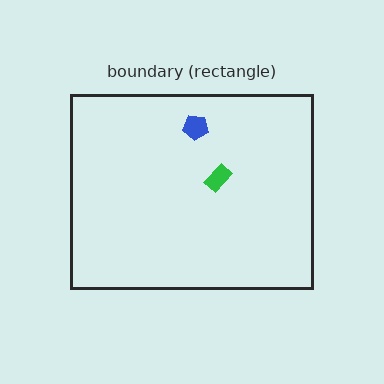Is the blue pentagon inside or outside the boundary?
Inside.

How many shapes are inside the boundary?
2 inside, 0 outside.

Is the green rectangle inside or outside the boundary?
Inside.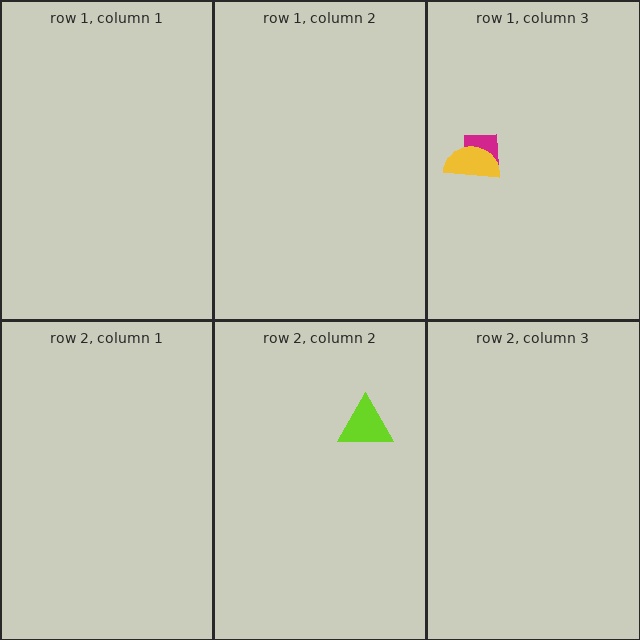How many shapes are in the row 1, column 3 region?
2.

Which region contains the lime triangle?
The row 2, column 2 region.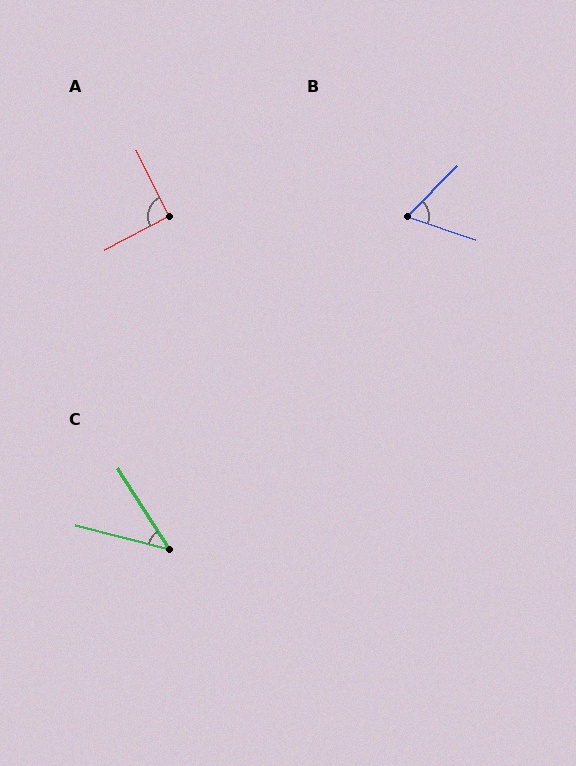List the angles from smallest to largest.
C (43°), B (64°), A (92°).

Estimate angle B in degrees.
Approximately 64 degrees.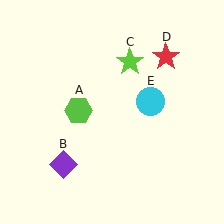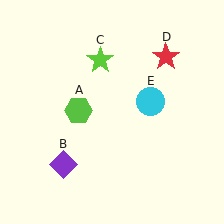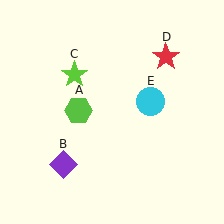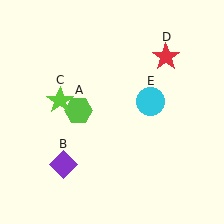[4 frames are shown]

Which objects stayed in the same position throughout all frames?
Lime hexagon (object A) and purple diamond (object B) and red star (object D) and cyan circle (object E) remained stationary.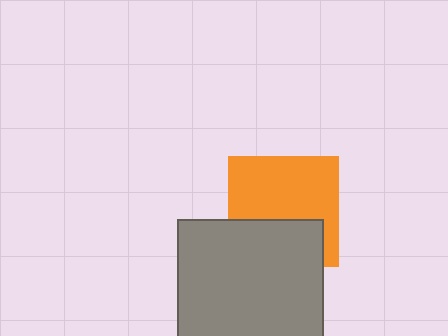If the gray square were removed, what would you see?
You would see the complete orange square.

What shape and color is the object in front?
The object in front is a gray square.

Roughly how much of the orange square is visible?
About half of it is visible (roughly 63%).